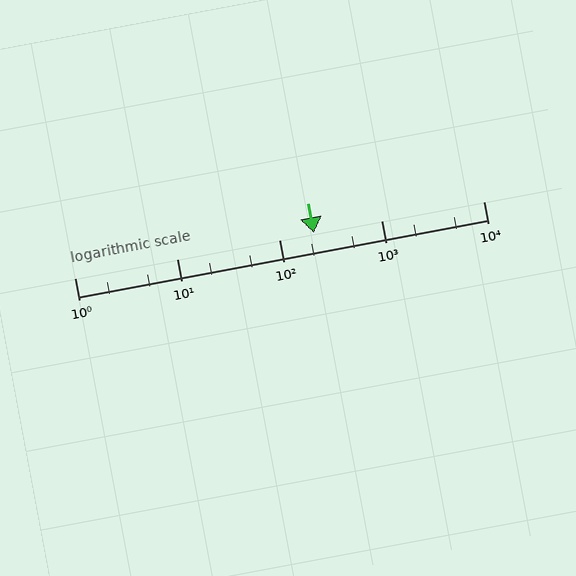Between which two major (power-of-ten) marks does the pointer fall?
The pointer is between 100 and 1000.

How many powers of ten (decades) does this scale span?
The scale spans 4 decades, from 1 to 10000.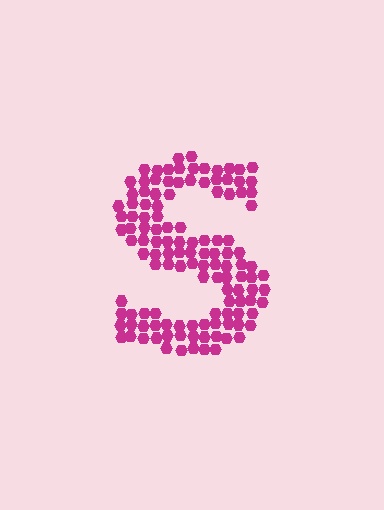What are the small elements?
The small elements are hexagons.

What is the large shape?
The large shape is the letter S.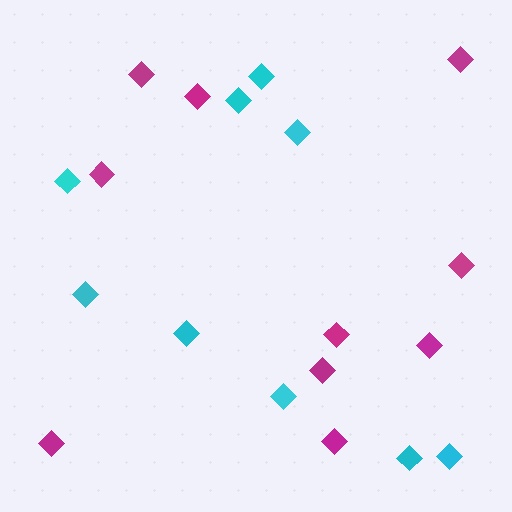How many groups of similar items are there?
There are 2 groups: one group of magenta diamonds (10) and one group of cyan diamonds (9).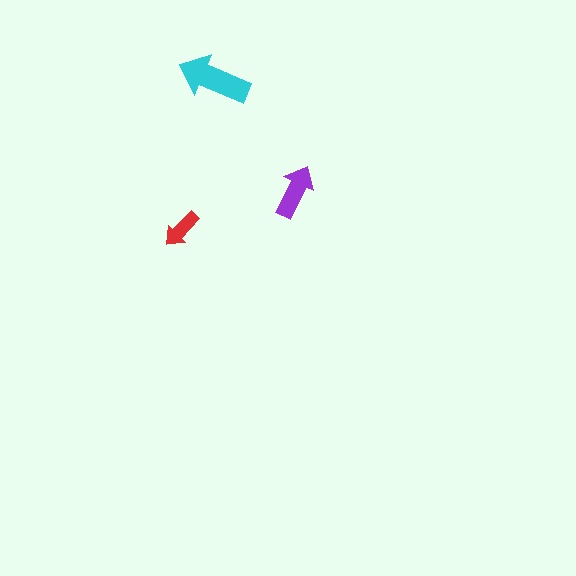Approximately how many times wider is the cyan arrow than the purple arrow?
About 1.5 times wider.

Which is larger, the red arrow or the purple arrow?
The purple one.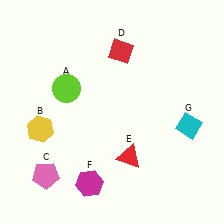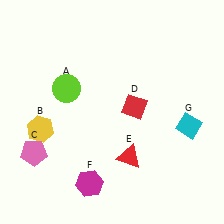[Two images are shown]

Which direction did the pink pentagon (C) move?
The pink pentagon (C) moved up.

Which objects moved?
The objects that moved are: the pink pentagon (C), the red diamond (D).